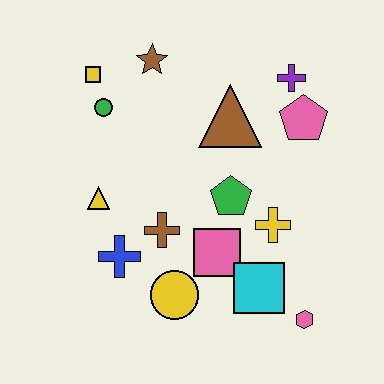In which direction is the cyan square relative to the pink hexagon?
The cyan square is to the left of the pink hexagon.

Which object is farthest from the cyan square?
The yellow square is farthest from the cyan square.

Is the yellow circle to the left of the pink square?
Yes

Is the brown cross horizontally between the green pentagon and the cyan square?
No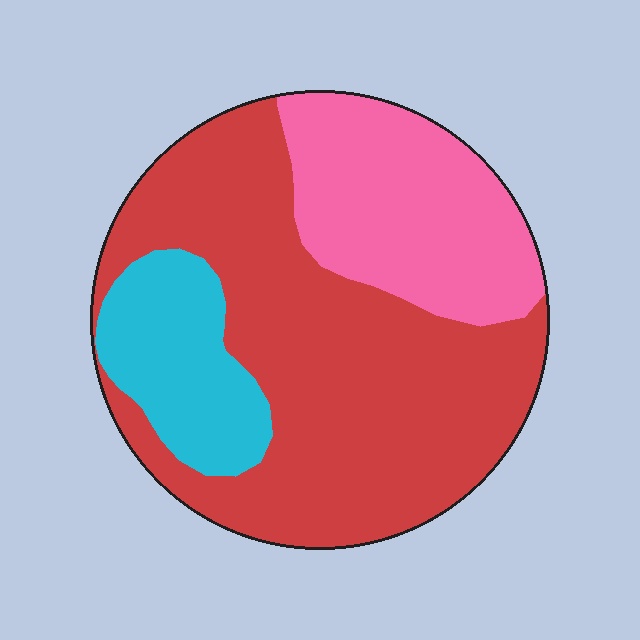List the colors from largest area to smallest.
From largest to smallest: red, pink, cyan.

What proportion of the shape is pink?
Pink takes up about one quarter (1/4) of the shape.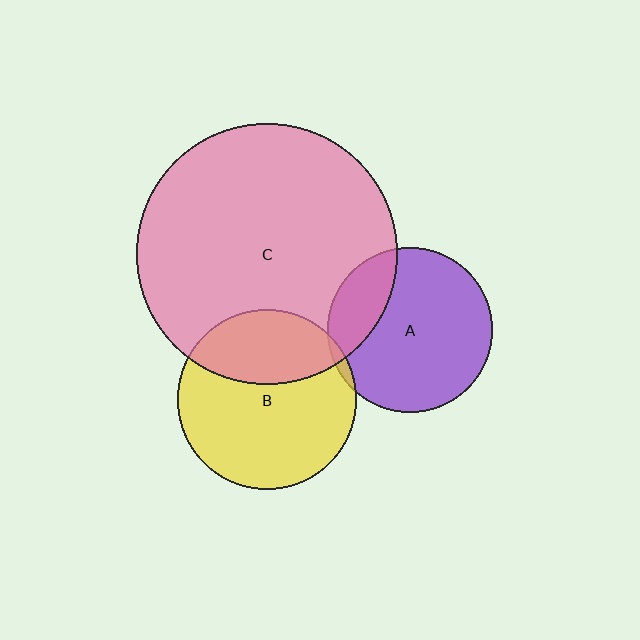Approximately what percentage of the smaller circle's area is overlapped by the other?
Approximately 20%.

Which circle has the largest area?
Circle C (pink).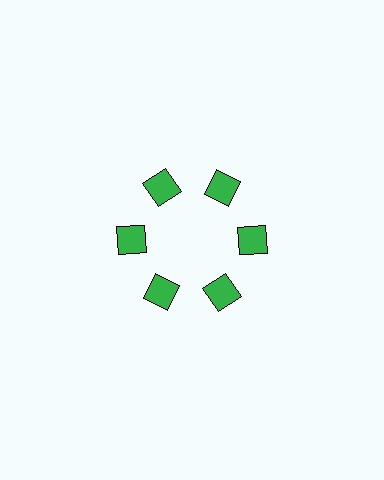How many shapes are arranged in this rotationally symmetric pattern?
There are 6 shapes, arranged in 6 groups of 1.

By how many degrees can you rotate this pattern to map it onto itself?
The pattern maps onto itself every 60 degrees of rotation.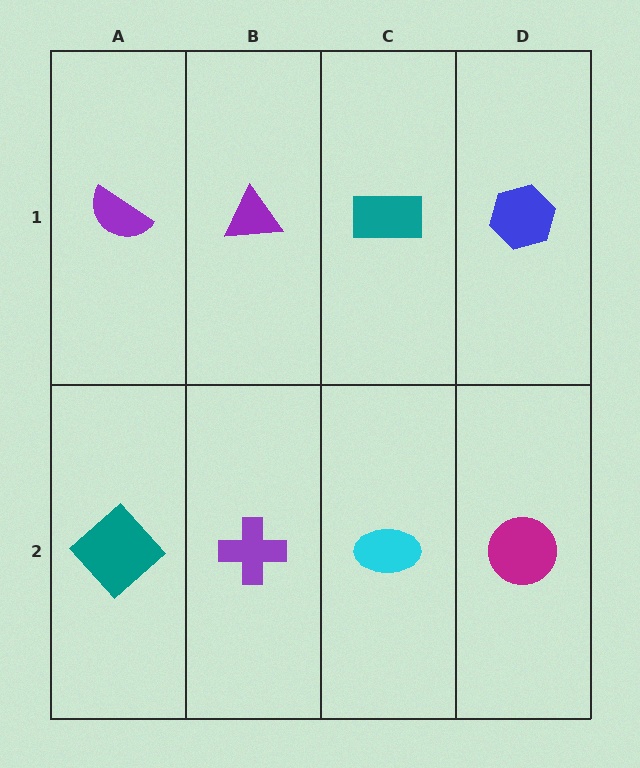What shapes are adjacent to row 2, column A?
A purple semicircle (row 1, column A), a purple cross (row 2, column B).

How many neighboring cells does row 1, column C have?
3.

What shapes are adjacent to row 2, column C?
A teal rectangle (row 1, column C), a purple cross (row 2, column B), a magenta circle (row 2, column D).